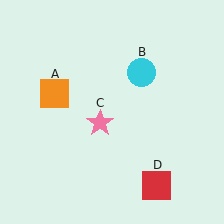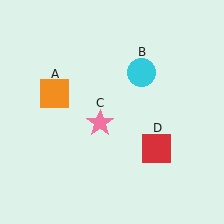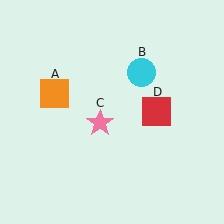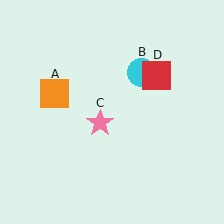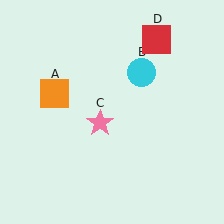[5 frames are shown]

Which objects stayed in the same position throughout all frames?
Orange square (object A) and cyan circle (object B) and pink star (object C) remained stationary.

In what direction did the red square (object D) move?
The red square (object D) moved up.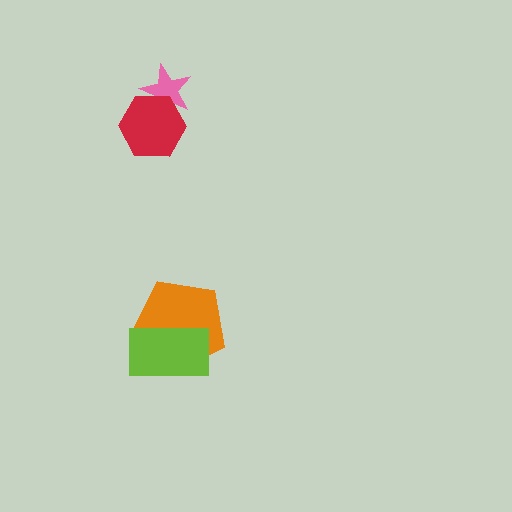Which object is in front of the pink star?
The red hexagon is in front of the pink star.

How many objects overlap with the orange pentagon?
1 object overlaps with the orange pentagon.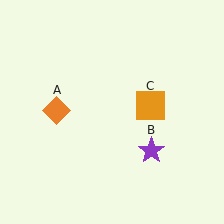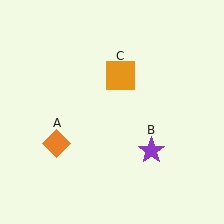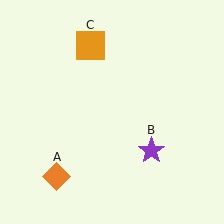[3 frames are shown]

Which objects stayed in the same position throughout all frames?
Purple star (object B) remained stationary.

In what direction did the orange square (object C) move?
The orange square (object C) moved up and to the left.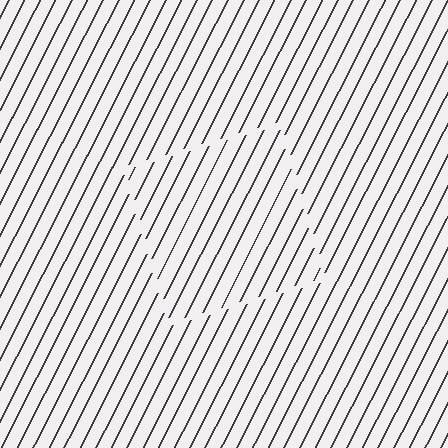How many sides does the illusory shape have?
4 sides — the line-ends trace a square.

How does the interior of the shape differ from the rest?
The interior of the shape contains the same grating, shifted by half a period — the contour is defined by the phase discontinuity where line-ends from the inner and outer gratings abut.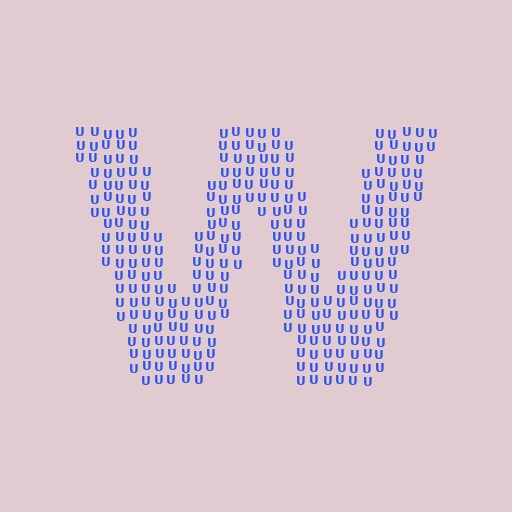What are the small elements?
The small elements are letter U's.